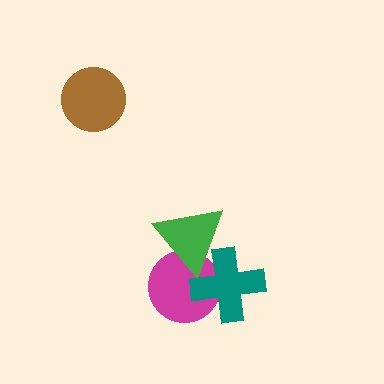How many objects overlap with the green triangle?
2 objects overlap with the green triangle.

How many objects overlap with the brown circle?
0 objects overlap with the brown circle.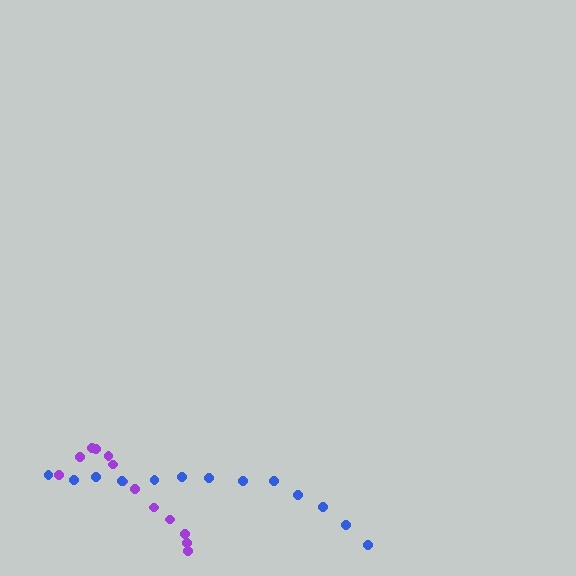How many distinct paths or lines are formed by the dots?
There are 2 distinct paths.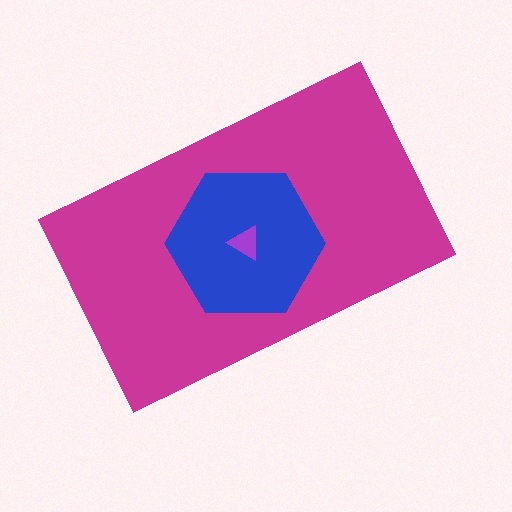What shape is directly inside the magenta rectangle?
The blue hexagon.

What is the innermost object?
The purple triangle.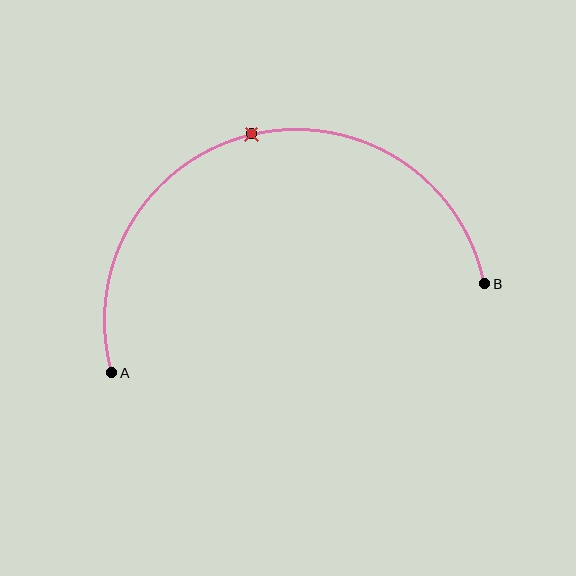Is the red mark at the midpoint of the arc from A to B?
Yes. The red mark lies on the arc at equal arc-length from both A and B — it is the arc midpoint.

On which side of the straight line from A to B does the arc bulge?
The arc bulges above the straight line connecting A and B.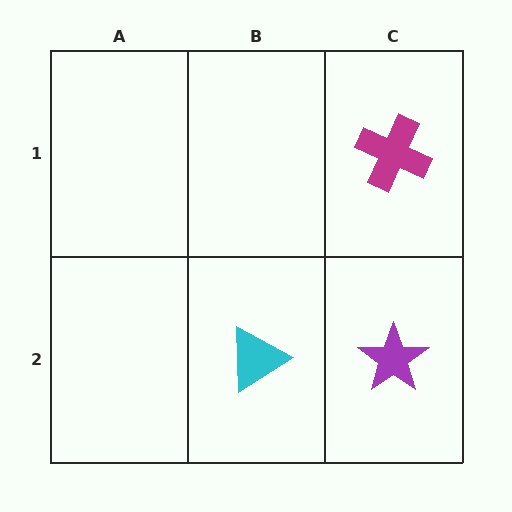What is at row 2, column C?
A purple star.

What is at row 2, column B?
A cyan triangle.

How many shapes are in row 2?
2 shapes.